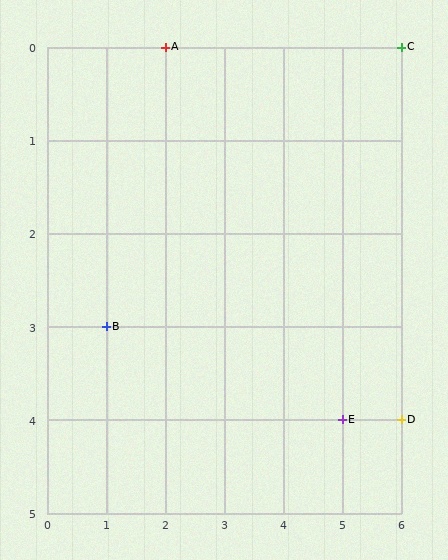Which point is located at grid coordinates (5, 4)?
Point E is at (5, 4).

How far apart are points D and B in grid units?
Points D and B are 5 columns and 1 row apart (about 5.1 grid units diagonally).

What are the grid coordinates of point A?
Point A is at grid coordinates (2, 0).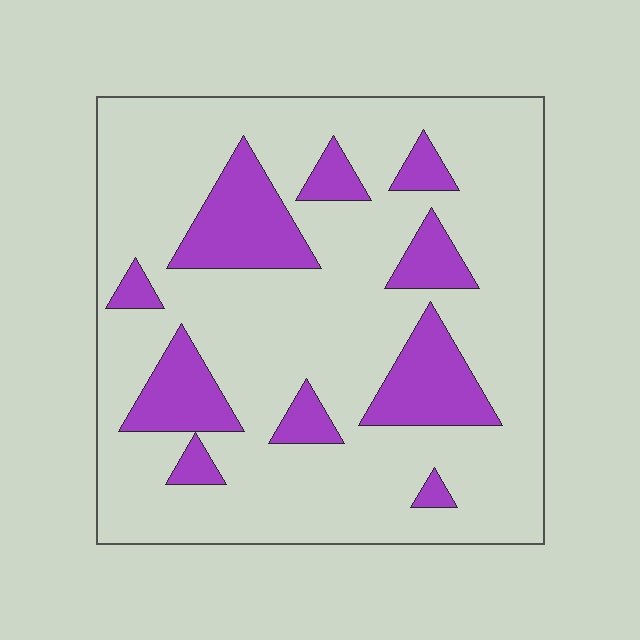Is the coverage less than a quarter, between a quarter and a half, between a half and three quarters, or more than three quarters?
Less than a quarter.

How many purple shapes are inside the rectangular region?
10.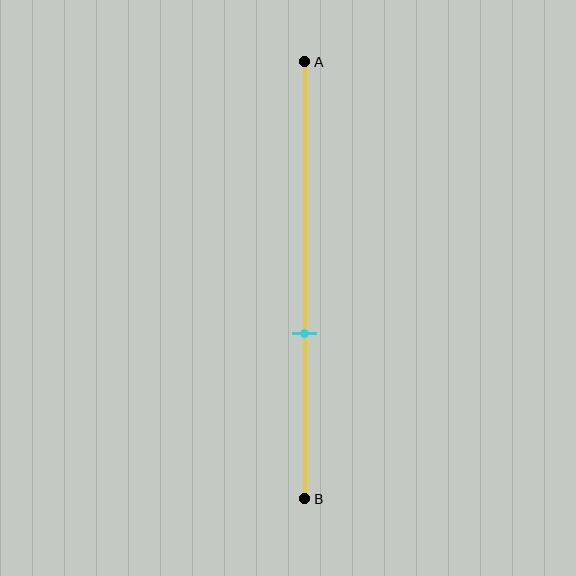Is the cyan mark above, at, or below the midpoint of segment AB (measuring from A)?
The cyan mark is below the midpoint of segment AB.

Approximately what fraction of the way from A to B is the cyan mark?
The cyan mark is approximately 60% of the way from A to B.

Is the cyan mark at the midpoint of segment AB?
No, the mark is at about 60% from A, not at the 50% midpoint.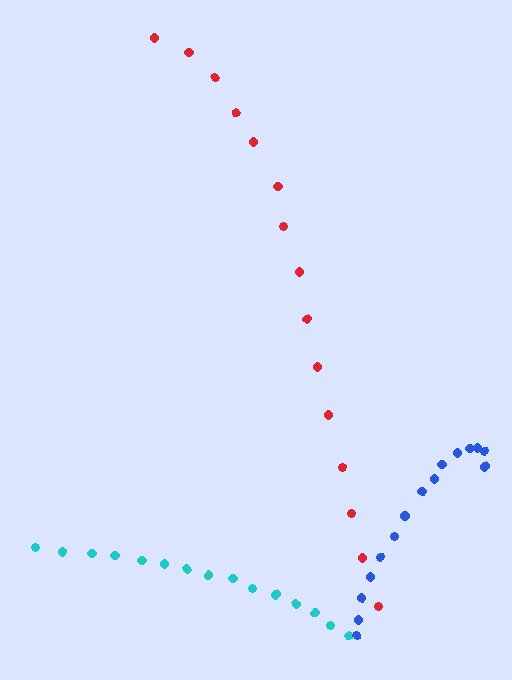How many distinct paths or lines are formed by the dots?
There are 3 distinct paths.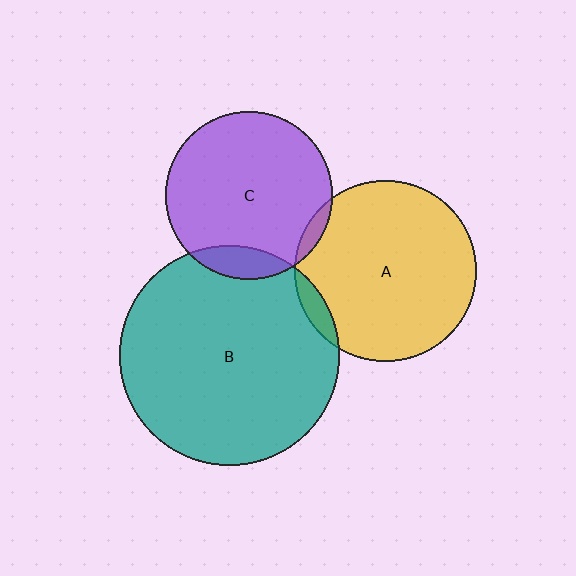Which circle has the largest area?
Circle B (teal).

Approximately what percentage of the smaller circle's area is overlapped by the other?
Approximately 5%.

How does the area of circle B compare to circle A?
Approximately 1.5 times.